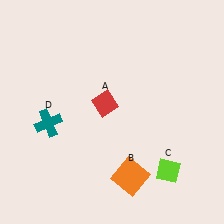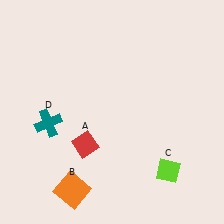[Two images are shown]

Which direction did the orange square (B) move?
The orange square (B) moved left.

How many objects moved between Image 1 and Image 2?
2 objects moved between the two images.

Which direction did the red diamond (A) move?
The red diamond (A) moved down.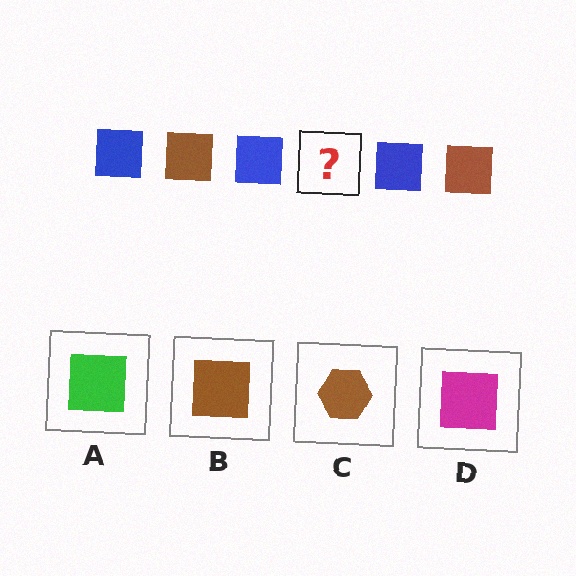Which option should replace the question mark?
Option B.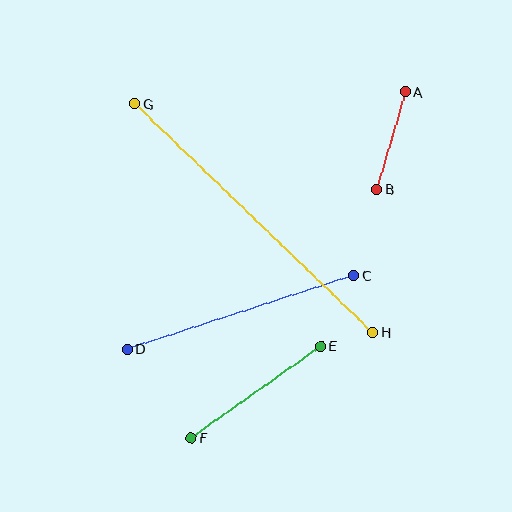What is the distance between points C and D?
The distance is approximately 239 pixels.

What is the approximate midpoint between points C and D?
The midpoint is at approximately (241, 312) pixels.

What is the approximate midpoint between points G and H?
The midpoint is at approximately (254, 218) pixels.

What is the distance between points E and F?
The distance is approximately 159 pixels.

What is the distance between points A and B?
The distance is approximately 101 pixels.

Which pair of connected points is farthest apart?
Points G and H are farthest apart.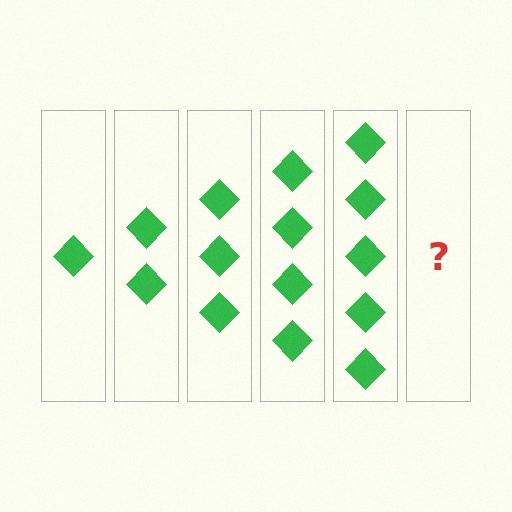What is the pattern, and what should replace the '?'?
The pattern is that each step adds one more diamond. The '?' should be 6 diamonds.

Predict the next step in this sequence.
The next step is 6 diamonds.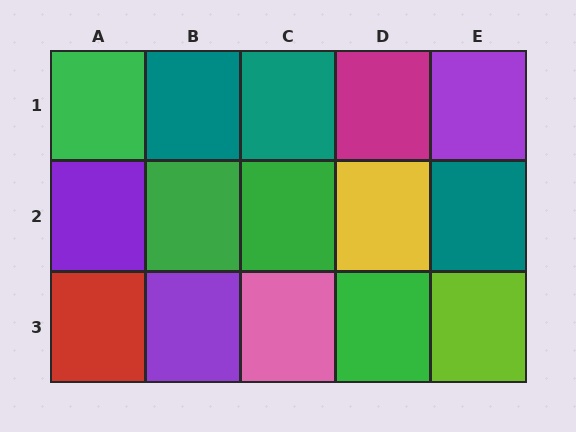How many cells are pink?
1 cell is pink.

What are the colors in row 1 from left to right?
Green, teal, teal, magenta, purple.